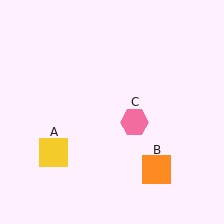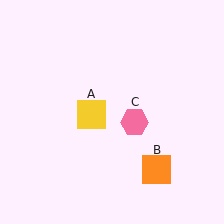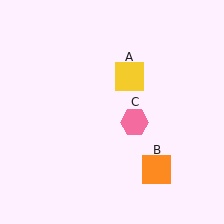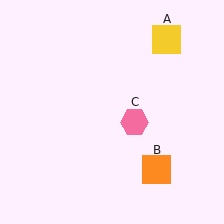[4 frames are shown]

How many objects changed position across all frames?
1 object changed position: yellow square (object A).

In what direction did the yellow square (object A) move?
The yellow square (object A) moved up and to the right.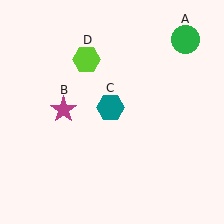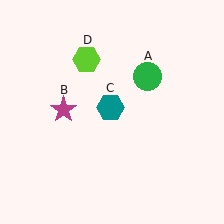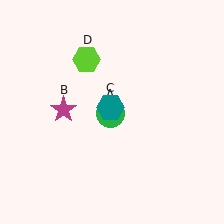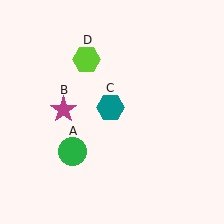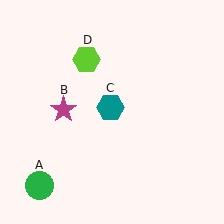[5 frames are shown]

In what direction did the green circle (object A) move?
The green circle (object A) moved down and to the left.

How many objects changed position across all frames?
1 object changed position: green circle (object A).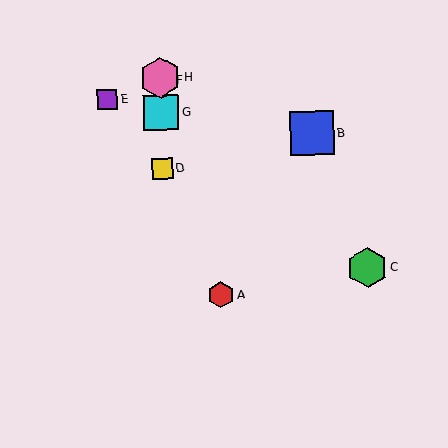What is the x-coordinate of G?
Object G is at x≈161.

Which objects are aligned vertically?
Objects D, F, G, H are aligned vertically.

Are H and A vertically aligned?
No, H is at x≈160 and A is at x≈221.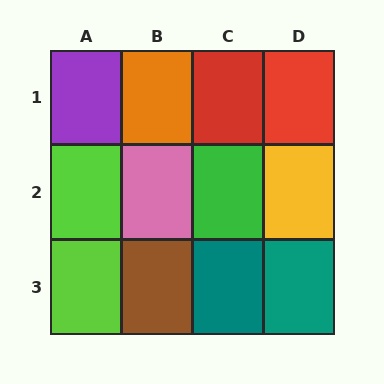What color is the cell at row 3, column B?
Brown.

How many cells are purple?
1 cell is purple.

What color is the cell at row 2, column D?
Yellow.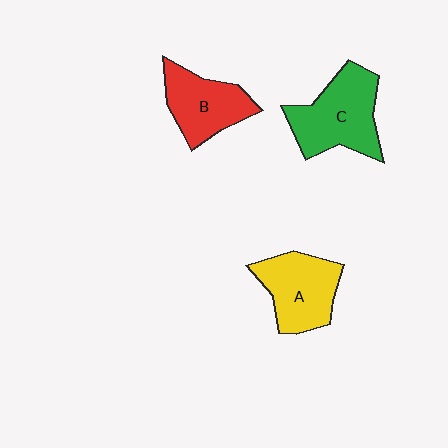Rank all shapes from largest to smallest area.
From largest to smallest: C (green), A (yellow), B (red).